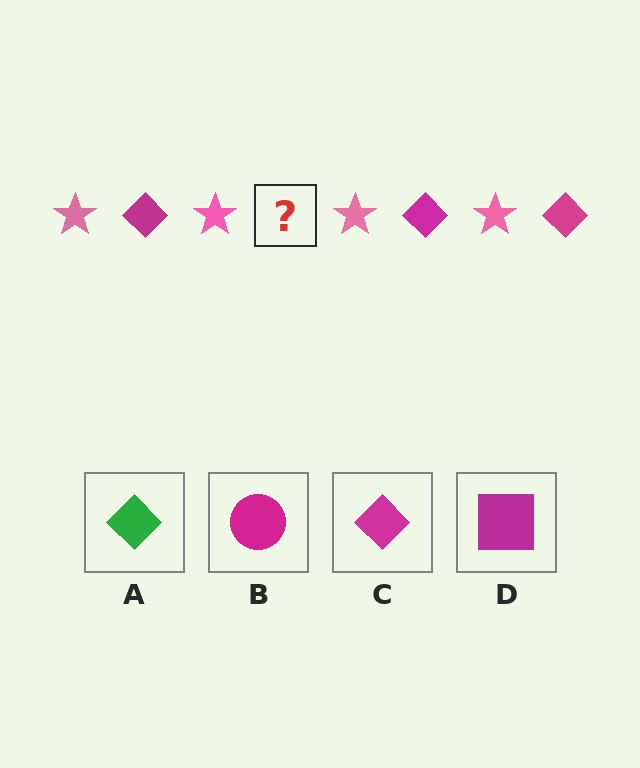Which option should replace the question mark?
Option C.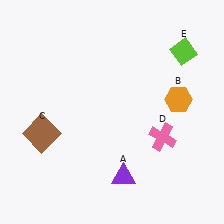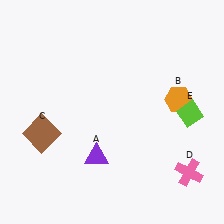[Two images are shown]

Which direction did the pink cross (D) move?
The pink cross (D) moved down.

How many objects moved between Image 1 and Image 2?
3 objects moved between the two images.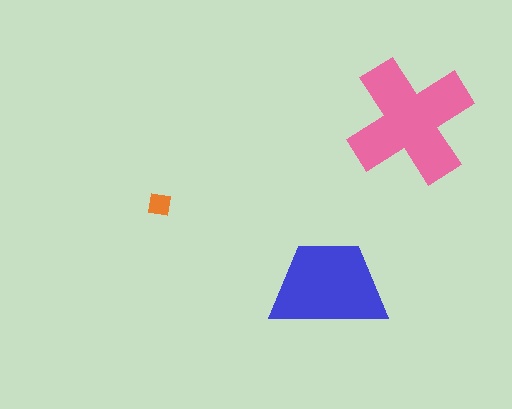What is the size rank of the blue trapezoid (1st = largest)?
2nd.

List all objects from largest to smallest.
The pink cross, the blue trapezoid, the orange square.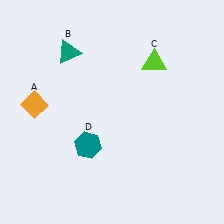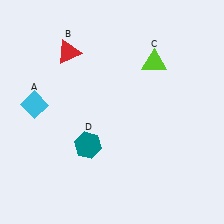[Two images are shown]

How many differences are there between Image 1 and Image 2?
There are 2 differences between the two images.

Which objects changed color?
A changed from orange to cyan. B changed from teal to red.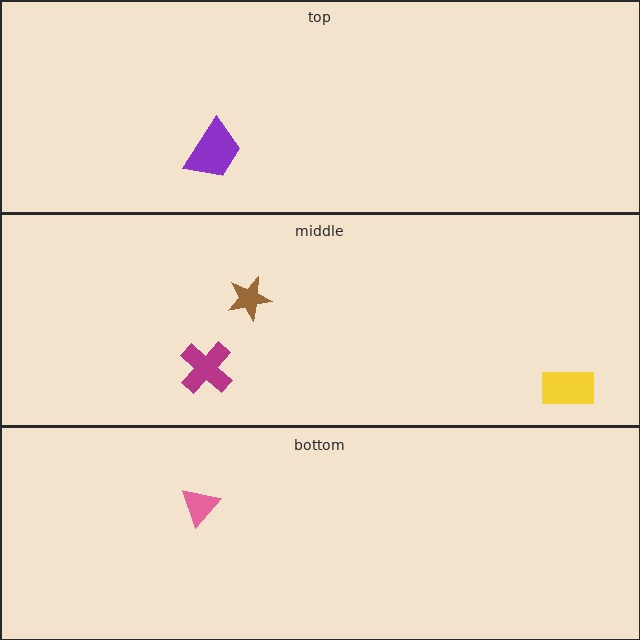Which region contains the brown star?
The middle region.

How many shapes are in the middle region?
3.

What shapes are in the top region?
The purple trapezoid.